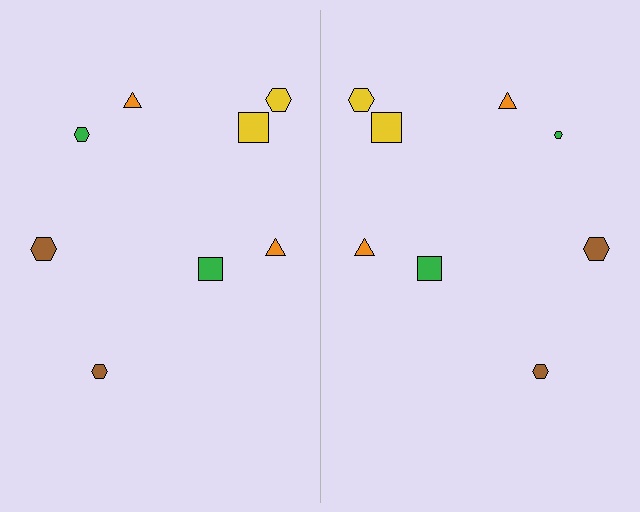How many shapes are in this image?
There are 16 shapes in this image.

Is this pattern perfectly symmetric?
No, the pattern is not perfectly symmetric. The green hexagon on the right side has a different size than its mirror counterpart.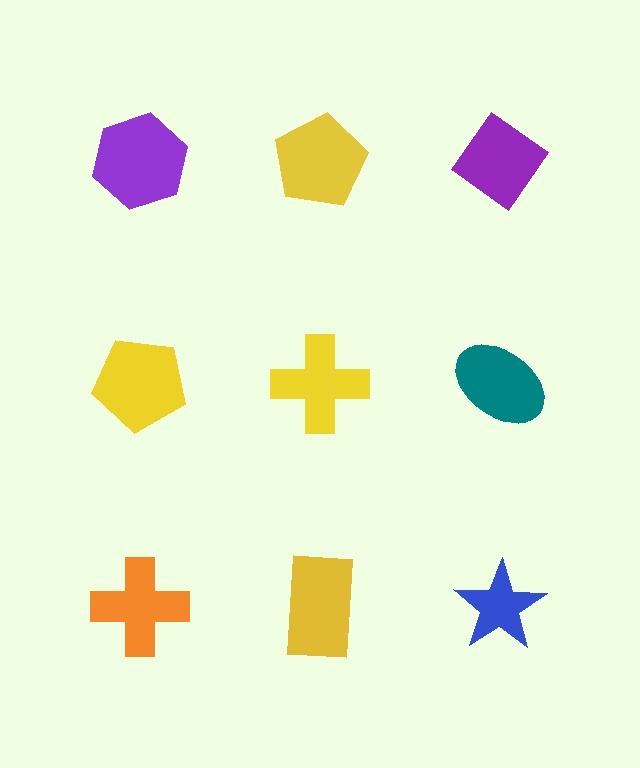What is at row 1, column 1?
A purple hexagon.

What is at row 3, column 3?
A blue star.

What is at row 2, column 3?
A teal ellipse.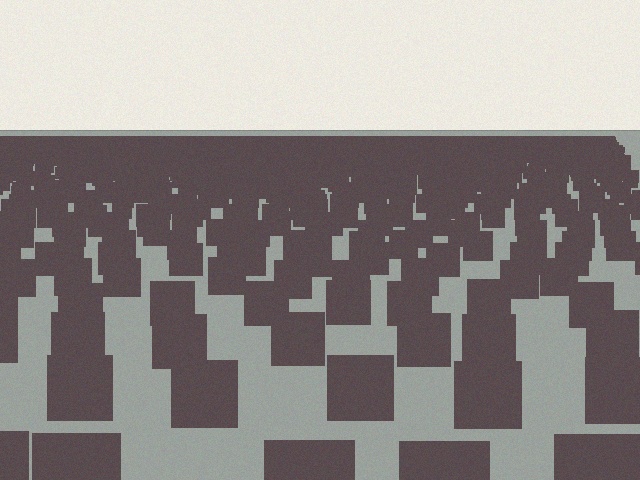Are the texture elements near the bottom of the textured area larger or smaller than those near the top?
Larger. Near the bottom, elements are closer to the viewer and appear at a bigger on-screen size.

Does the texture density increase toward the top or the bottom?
Density increases toward the top.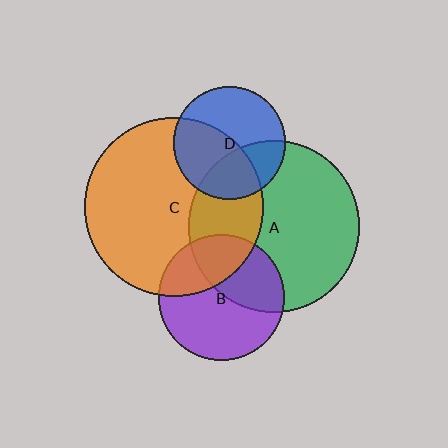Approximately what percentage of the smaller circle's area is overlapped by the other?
Approximately 40%.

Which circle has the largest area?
Circle C (orange).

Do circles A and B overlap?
Yes.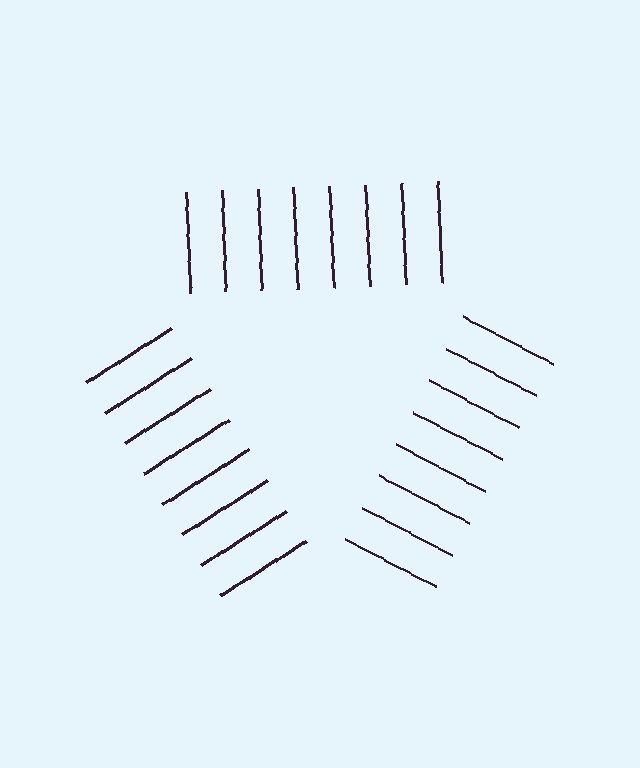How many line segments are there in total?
24 — 8 along each of the 3 edges.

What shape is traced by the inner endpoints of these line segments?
An illusory triangle — the line segments terminate on its edges but no continuous stroke is drawn.